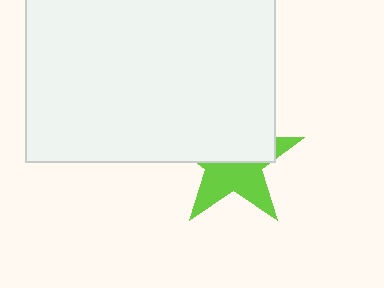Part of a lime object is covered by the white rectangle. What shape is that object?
It is a star.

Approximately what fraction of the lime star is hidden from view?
Roughly 52% of the lime star is hidden behind the white rectangle.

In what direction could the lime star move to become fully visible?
The lime star could move down. That would shift it out from behind the white rectangle entirely.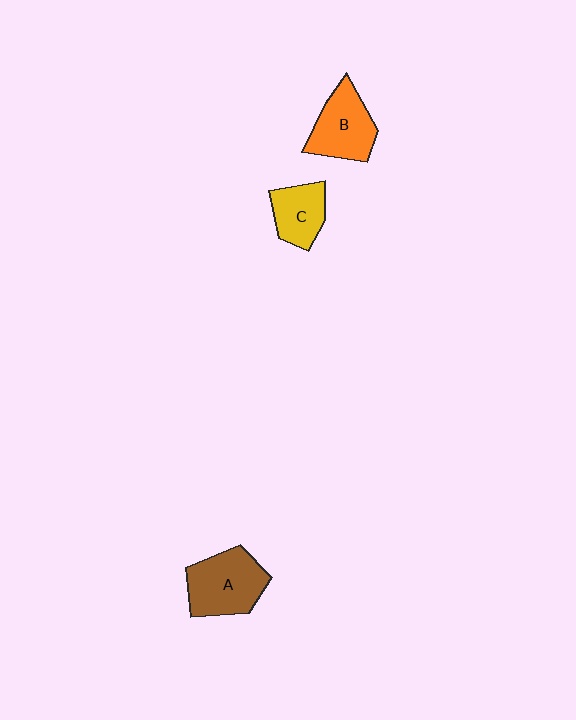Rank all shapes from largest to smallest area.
From largest to smallest: A (brown), B (orange), C (yellow).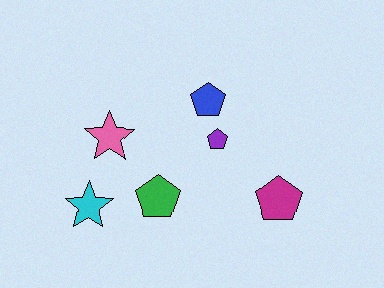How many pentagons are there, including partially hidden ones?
There are 4 pentagons.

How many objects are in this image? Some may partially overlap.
There are 6 objects.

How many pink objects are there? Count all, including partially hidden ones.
There is 1 pink object.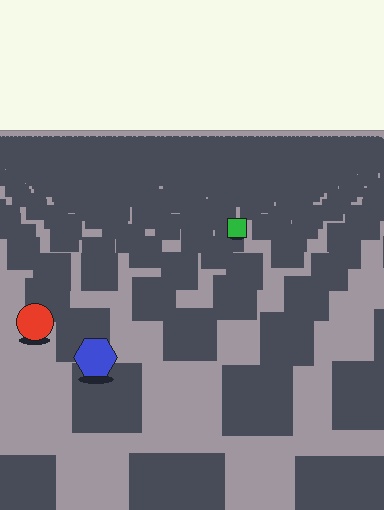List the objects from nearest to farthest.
From nearest to farthest: the blue hexagon, the red circle, the green square.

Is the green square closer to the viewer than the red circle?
No. The red circle is closer — you can tell from the texture gradient: the ground texture is coarser near it.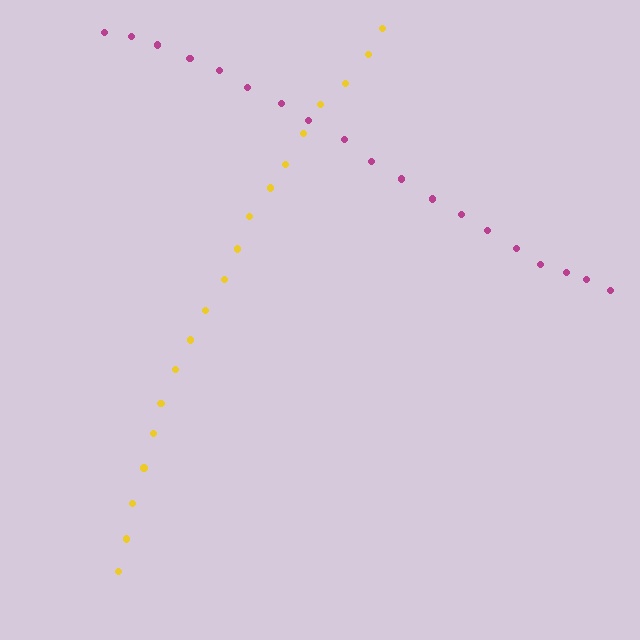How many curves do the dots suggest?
There are 2 distinct paths.